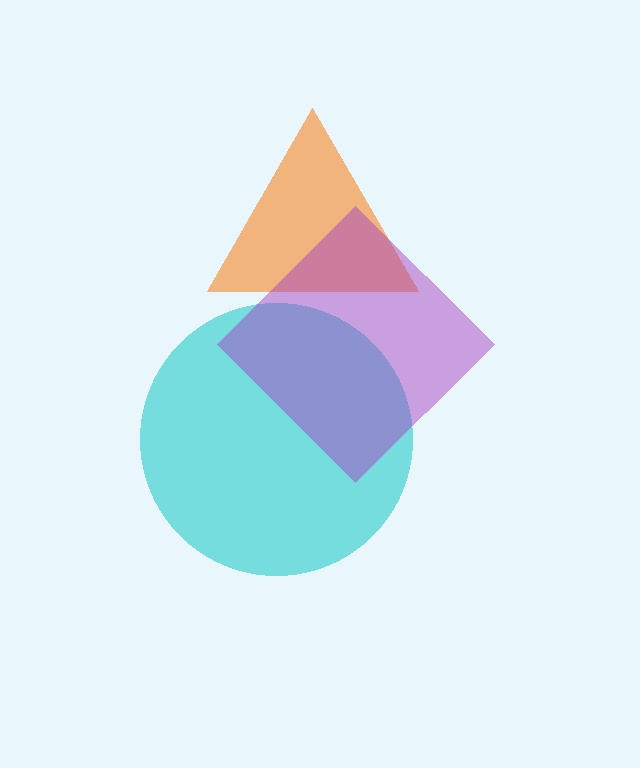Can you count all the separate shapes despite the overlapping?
Yes, there are 3 separate shapes.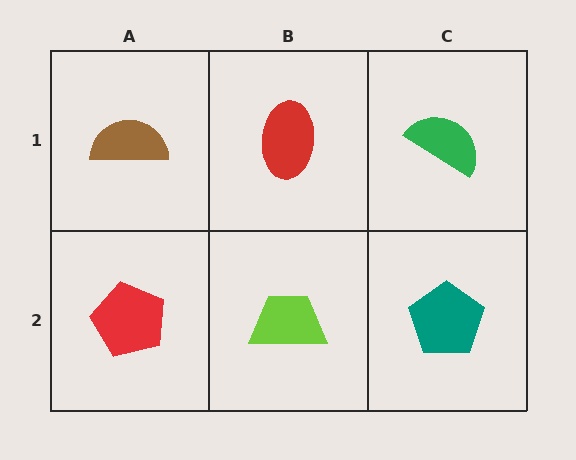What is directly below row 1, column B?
A lime trapezoid.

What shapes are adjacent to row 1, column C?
A teal pentagon (row 2, column C), a red ellipse (row 1, column B).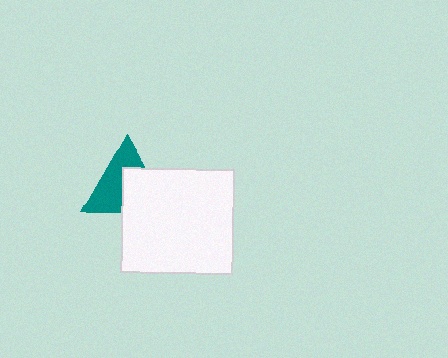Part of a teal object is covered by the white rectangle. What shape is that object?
It is a triangle.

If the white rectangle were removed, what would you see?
You would see the complete teal triangle.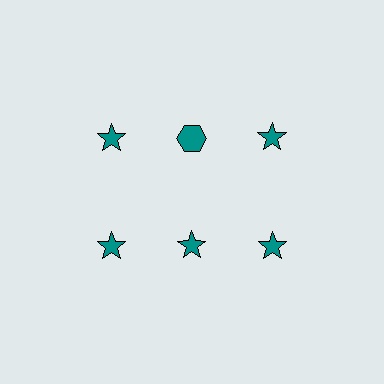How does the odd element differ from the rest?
It has a different shape: hexagon instead of star.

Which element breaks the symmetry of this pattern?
The teal hexagon in the top row, second from left column breaks the symmetry. All other shapes are teal stars.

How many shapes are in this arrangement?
There are 6 shapes arranged in a grid pattern.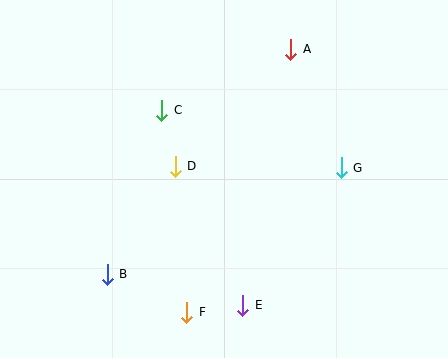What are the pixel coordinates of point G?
Point G is at (341, 168).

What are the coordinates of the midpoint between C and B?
The midpoint between C and B is at (134, 192).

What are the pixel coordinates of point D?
Point D is at (175, 166).